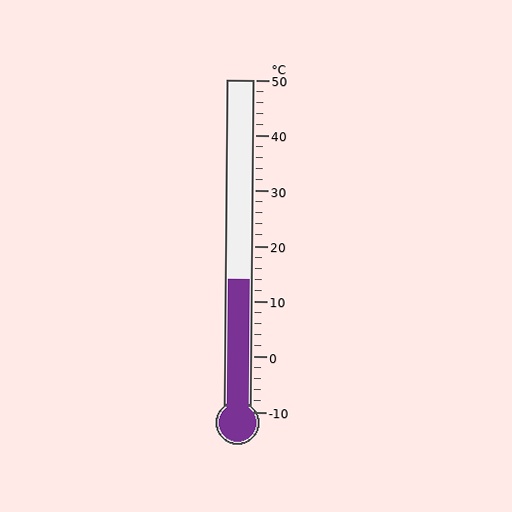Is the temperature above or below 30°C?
The temperature is below 30°C.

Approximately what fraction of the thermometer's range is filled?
The thermometer is filled to approximately 40% of its range.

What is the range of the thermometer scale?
The thermometer scale ranges from -10°C to 50°C.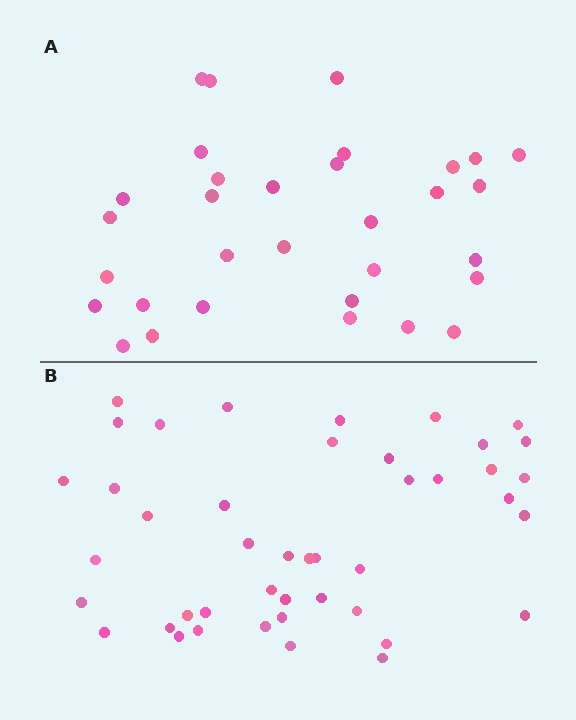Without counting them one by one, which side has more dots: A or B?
Region B (the bottom region) has more dots.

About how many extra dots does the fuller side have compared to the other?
Region B has roughly 12 or so more dots than region A.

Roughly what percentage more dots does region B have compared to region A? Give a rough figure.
About 40% more.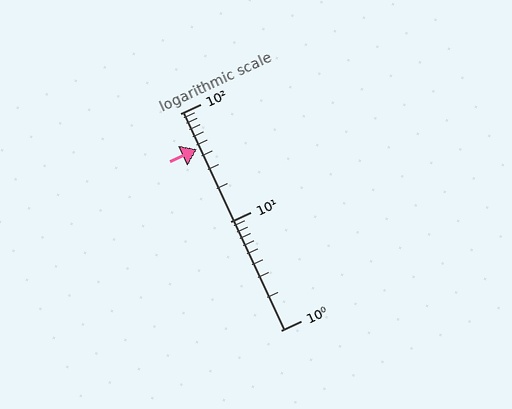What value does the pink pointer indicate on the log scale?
The pointer indicates approximately 47.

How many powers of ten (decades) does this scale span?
The scale spans 2 decades, from 1 to 100.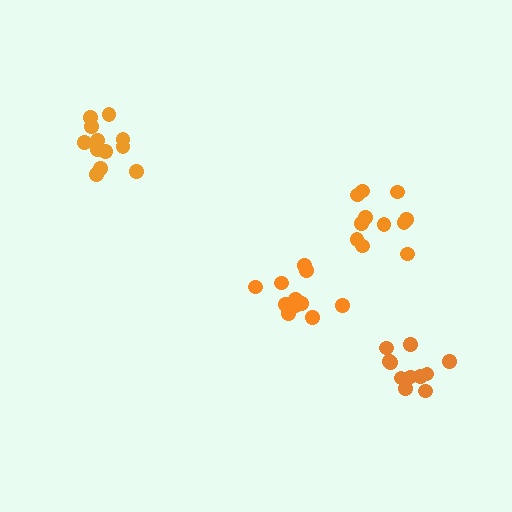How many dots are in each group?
Group 1: 12 dots, Group 2: 11 dots, Group 3: 12 dots, Group 4: 11 dots (46 total).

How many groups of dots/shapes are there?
There are 4 groups.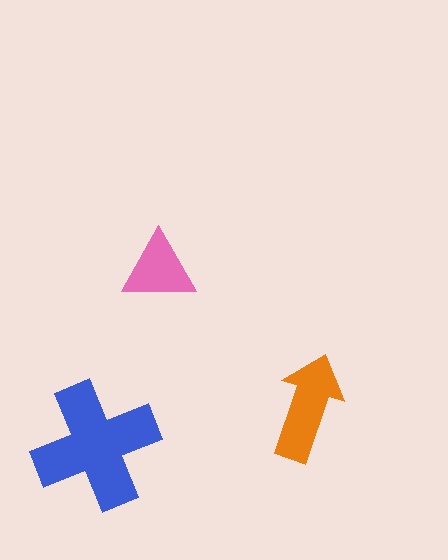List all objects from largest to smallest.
The blue cross, the orange arrow, the pink triangle.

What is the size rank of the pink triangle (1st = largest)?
3rd.